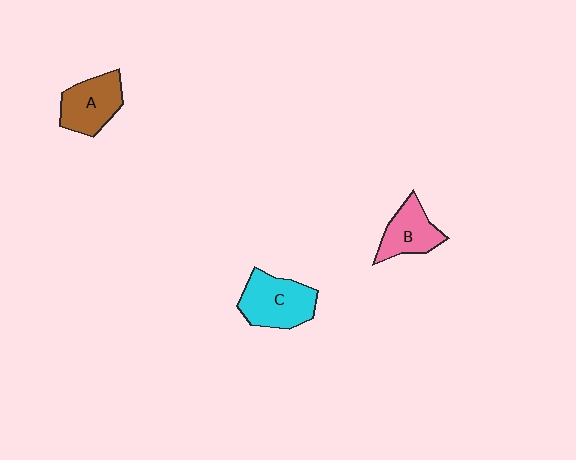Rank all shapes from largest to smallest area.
From largest to smallest: C (cyan), A (brown), B (pink).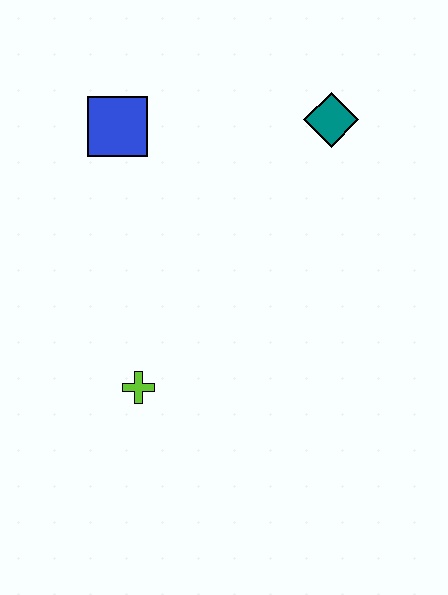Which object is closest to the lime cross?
The blue square is closest to the lime cross.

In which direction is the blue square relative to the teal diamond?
The blue square is to the left of the teal diamond.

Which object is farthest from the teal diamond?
The lime cross is farthest from the teal diamond.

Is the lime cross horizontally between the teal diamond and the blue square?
Yes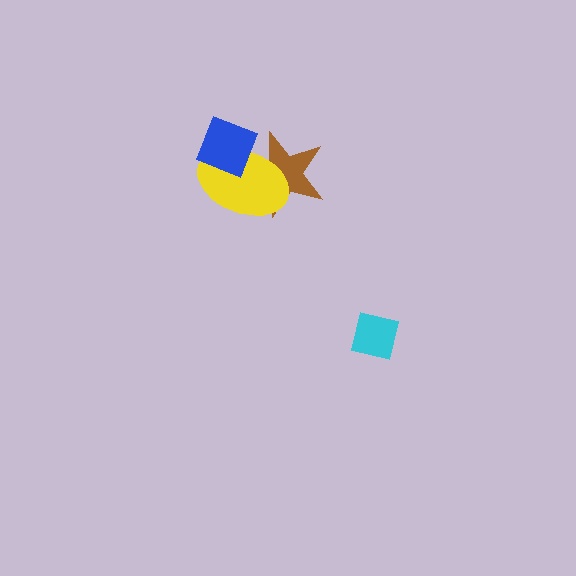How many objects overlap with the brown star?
2 objects overlap with the brown star.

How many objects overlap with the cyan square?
0 objects overlap with the cyan square.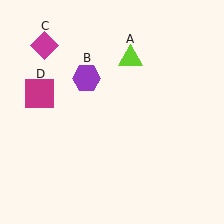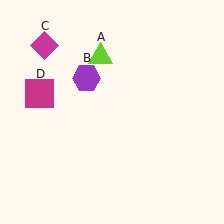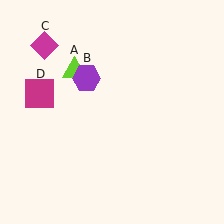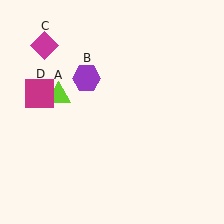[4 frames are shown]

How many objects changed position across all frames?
1 object changed position: lime triangle (object A).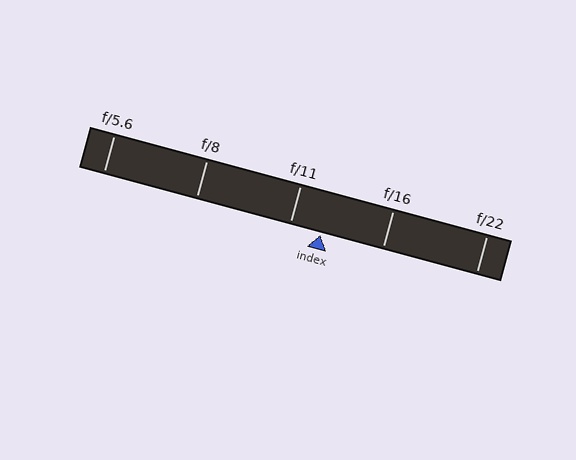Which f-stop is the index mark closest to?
The index mark is closest to f/11.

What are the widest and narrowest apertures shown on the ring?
The widest aperture shown is f/5.6 and the narrowest is f/22.